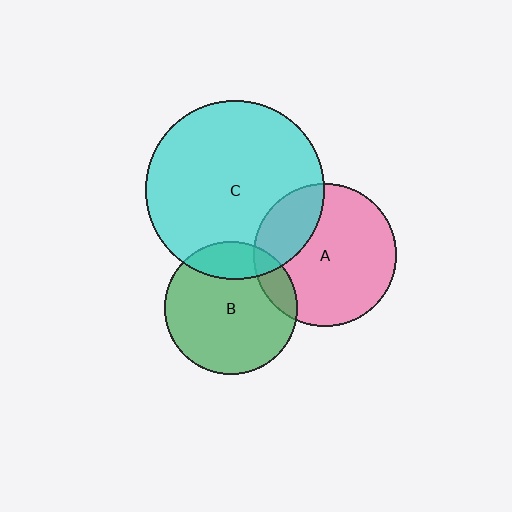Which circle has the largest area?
Circle C (cyan).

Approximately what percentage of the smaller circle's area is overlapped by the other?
Approximately 15%.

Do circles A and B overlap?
Yes.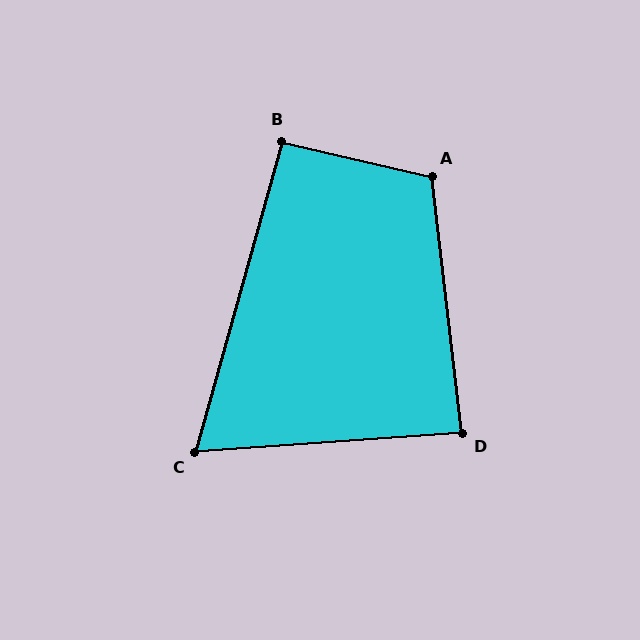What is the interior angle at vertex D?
Approximately 87 degrees (approximately right).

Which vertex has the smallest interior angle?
C, at approximately 70 degrees.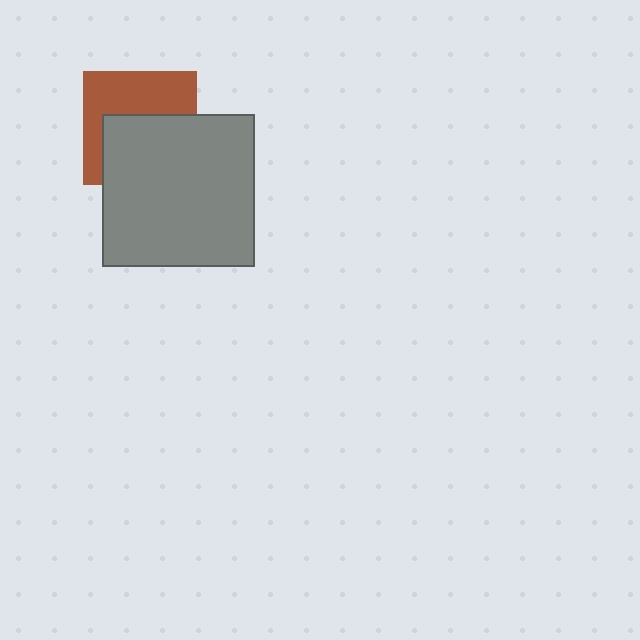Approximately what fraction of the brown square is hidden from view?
Roughly 53% of the brown square is hidden behind the gray square.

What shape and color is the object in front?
The object in front is a gray square.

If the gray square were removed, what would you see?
You would see the complete brown square.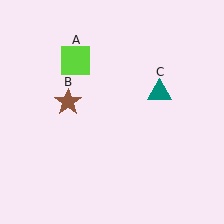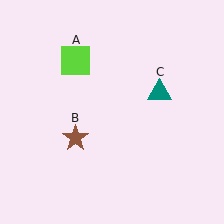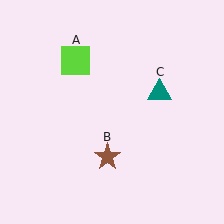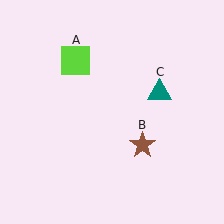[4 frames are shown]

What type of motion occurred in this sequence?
The brown star (object B) rotated counterclockwise around the center of the scene.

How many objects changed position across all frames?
1 object changed position: brown star (object B).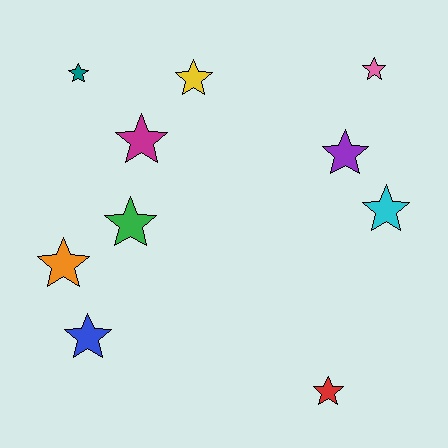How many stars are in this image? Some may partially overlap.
There are 10 stars.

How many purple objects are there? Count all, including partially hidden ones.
There is 1 purple object.